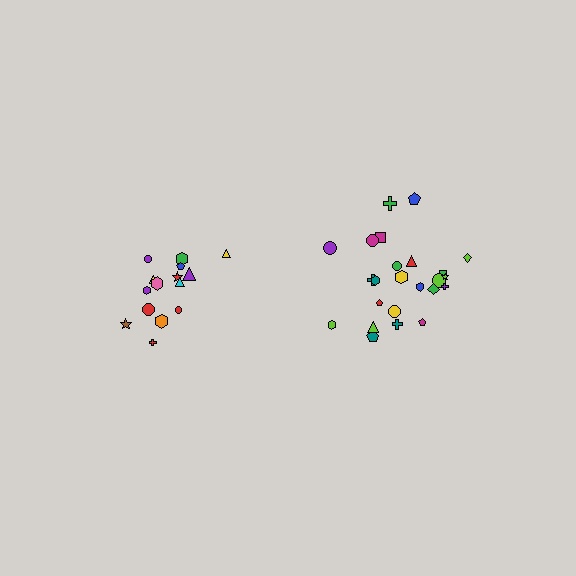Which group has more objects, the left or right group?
The right group.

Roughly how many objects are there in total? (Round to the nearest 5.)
Roughly 40 objects in total.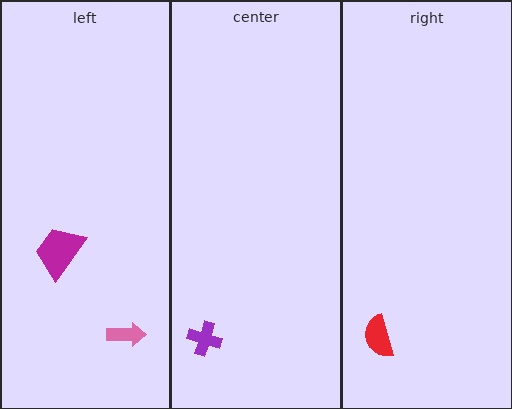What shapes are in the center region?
The purple cross.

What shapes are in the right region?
The red semicircle.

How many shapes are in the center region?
1.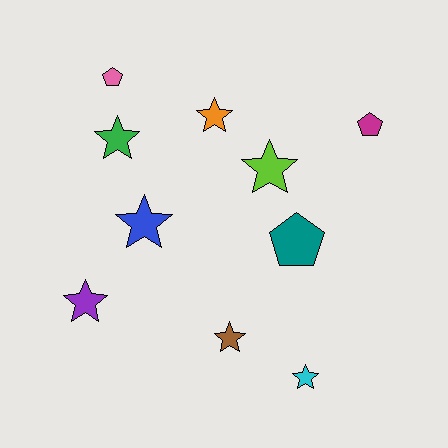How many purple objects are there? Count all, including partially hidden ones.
There is 1 purple object.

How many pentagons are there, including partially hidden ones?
There are 3 pentagons.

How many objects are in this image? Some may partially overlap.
There are 10 objects.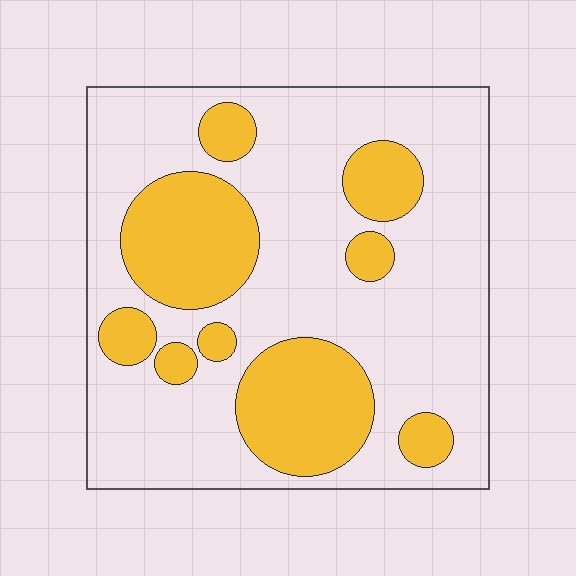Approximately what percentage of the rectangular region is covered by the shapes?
Approximately 30%.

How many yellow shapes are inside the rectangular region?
9.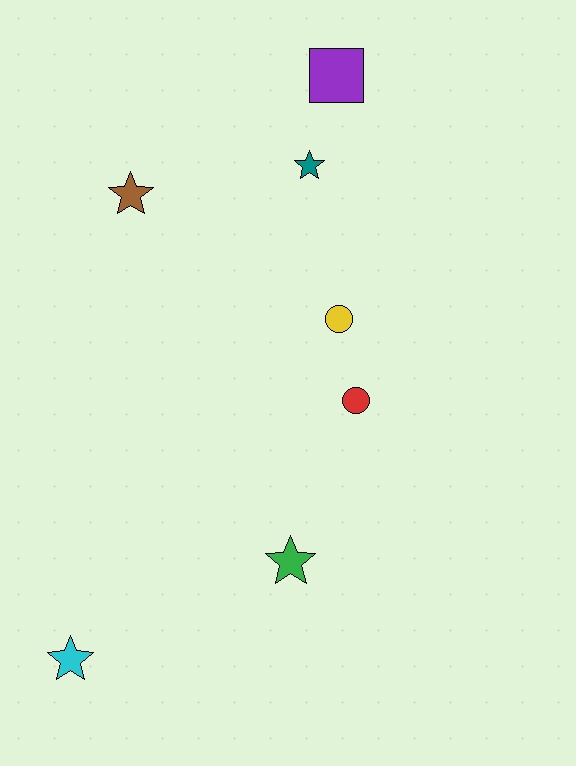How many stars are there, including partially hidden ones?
There are 4 stars.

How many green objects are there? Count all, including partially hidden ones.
There is 1 green object.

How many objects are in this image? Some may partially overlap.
There are 7 objects.